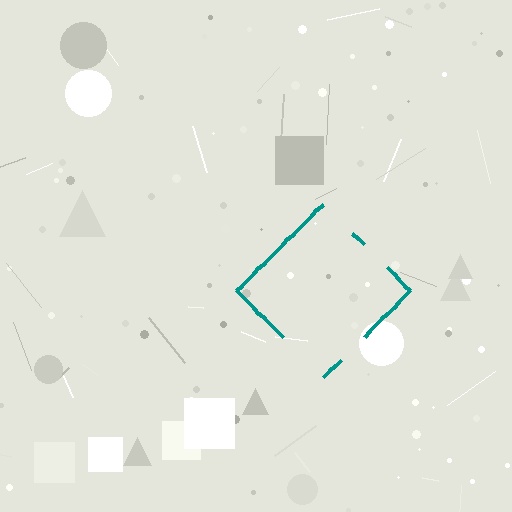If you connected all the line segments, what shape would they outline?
They would outline a diamond.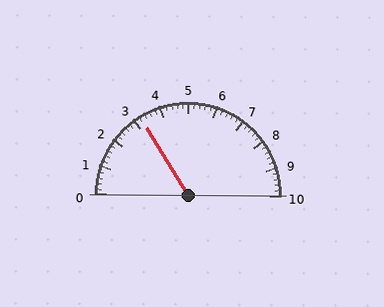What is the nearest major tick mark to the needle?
The nearest major tick mark is 3.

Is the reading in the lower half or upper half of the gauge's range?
The reading is in the lower half of the range (0 to 10).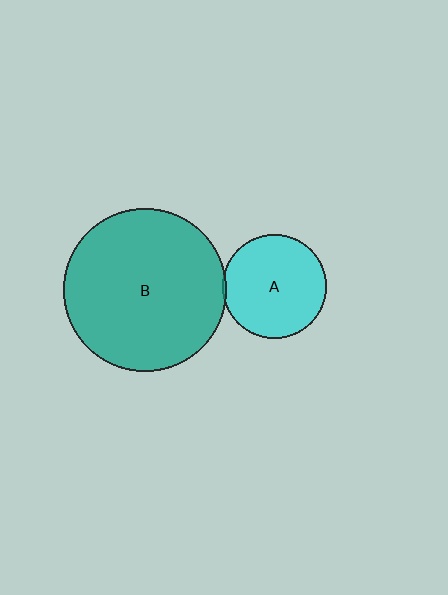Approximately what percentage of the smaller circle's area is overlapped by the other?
Approximately 5%.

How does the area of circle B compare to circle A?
Approximately 2.5 times.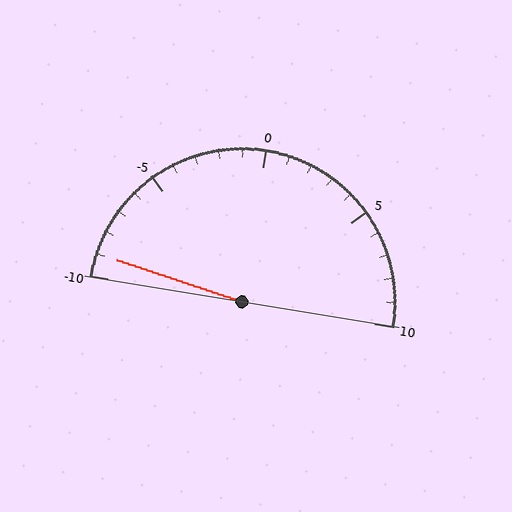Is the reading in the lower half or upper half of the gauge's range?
The reading is in the lower half of the range (-10 to 10).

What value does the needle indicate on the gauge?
The needle indicates approximately -9.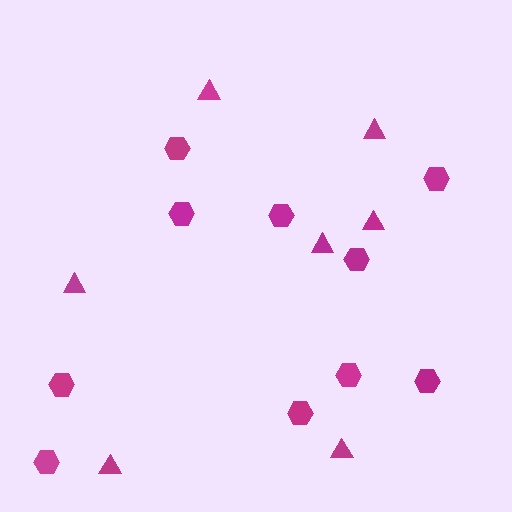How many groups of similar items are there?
There are 2 groups: one group of hexagons (10) and one group of triangles (7).